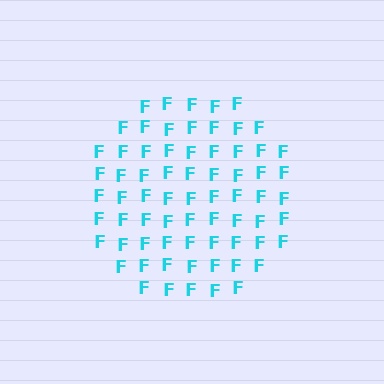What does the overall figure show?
The overall figure shows a circle.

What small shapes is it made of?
It is made of small letter F's.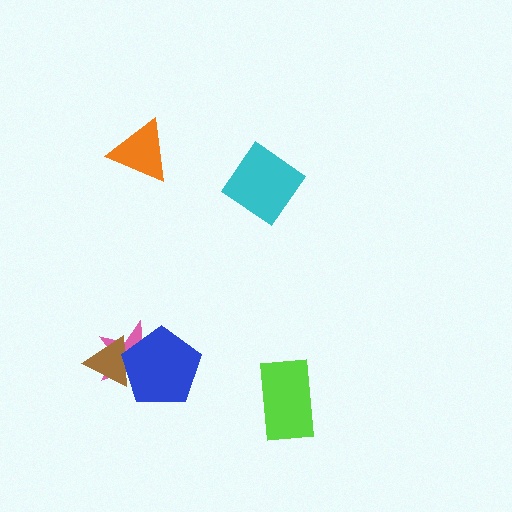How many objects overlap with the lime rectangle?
0 objects overlap with the lime rectangle.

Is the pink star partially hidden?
Yes, it is partially covered by another shape.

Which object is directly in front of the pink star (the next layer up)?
The brown triangle is directly in front of the pink star.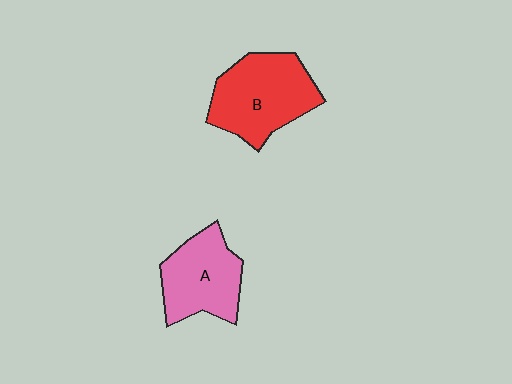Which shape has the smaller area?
Shape A (pink).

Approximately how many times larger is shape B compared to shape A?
Approximately 1.2 times.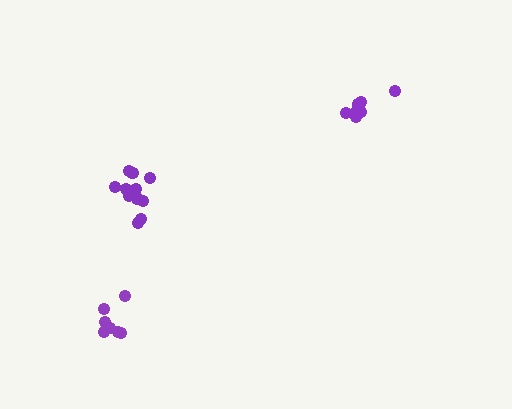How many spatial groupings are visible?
There are 3 spatial groupings.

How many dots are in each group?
Group 1: 11 dots, Group 2: 7 dots, Group 3: 8 dots (26 total).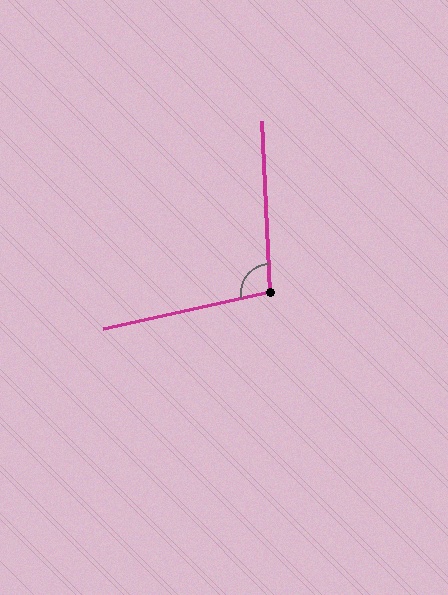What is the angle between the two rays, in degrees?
Approximately 100 degrees.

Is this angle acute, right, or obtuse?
It is obtuse.